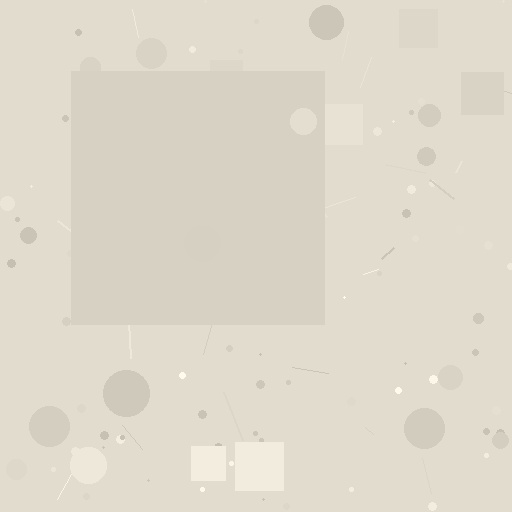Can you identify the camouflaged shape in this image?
The camouflaged shape is a square.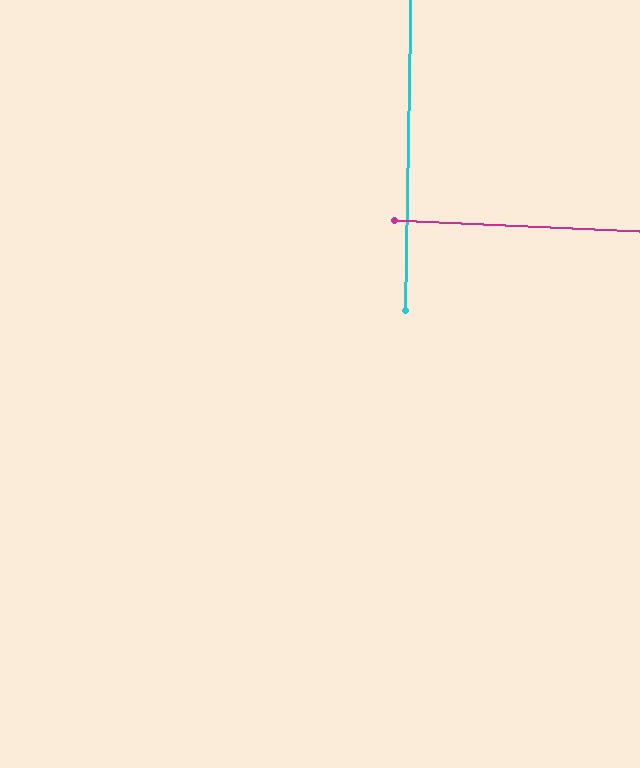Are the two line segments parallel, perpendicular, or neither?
Perpendicular — they meet at approximately 89°.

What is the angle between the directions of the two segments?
Approximately 89 degrees.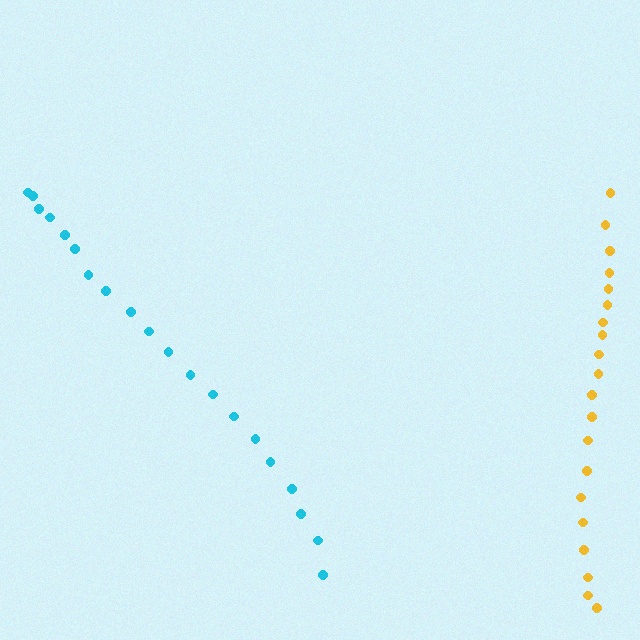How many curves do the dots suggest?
There are 2 distinct paths.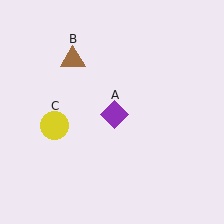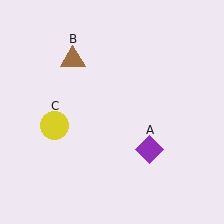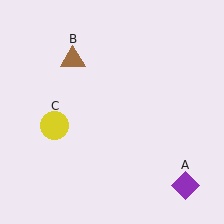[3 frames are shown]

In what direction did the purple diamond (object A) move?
The purple diamond (object A) moved down and to the right.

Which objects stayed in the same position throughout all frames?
Brown triangle (object B) and yellow circle (object C) remained stationary.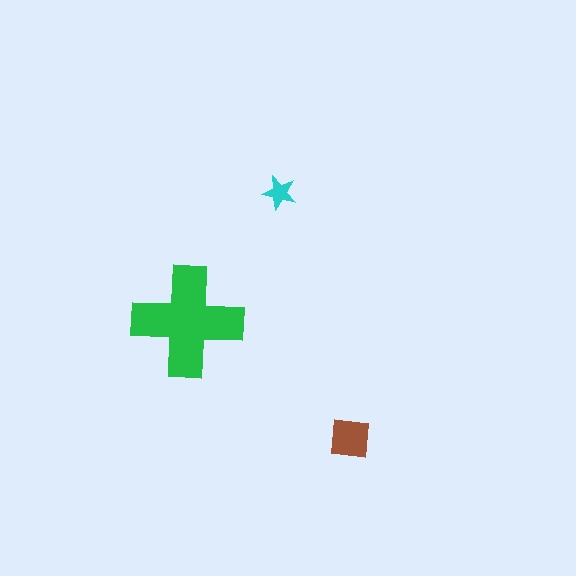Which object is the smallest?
The cyan star.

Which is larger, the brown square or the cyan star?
The brown square.